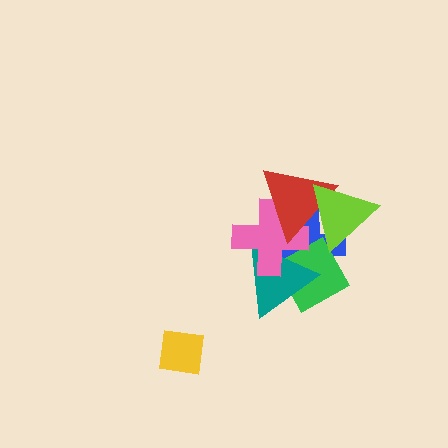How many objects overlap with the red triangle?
3 objects overlap with the red triangle.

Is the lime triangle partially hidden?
No, no other shape covers it.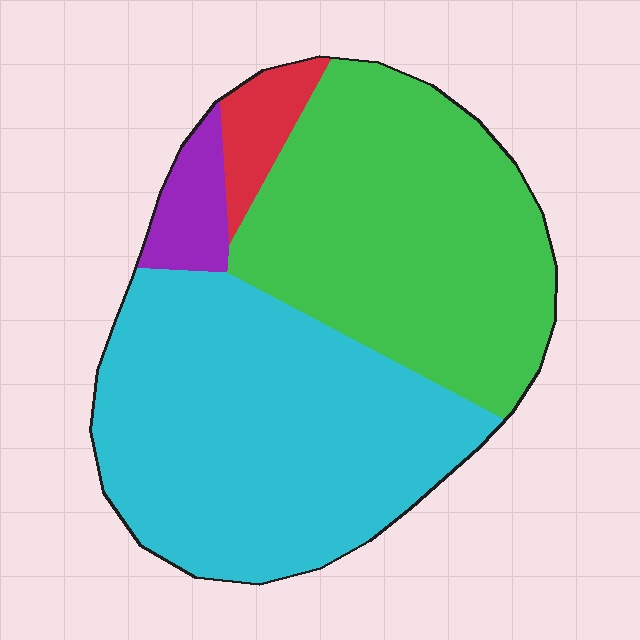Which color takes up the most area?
Cyan, at roughly 50%.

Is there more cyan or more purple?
Cyan.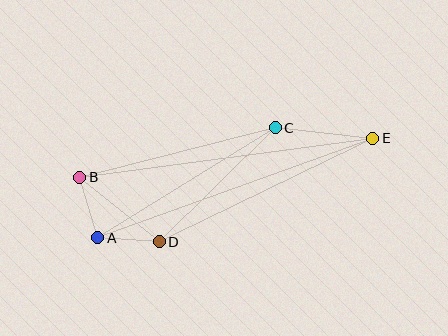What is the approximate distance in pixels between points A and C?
The distance between A and C is approximately 209 pixels.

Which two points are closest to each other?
Points A and D are closest to each other.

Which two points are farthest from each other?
Points B and E are farthest from each other.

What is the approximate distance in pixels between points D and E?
The distance between D and E is approximately 237 pixels.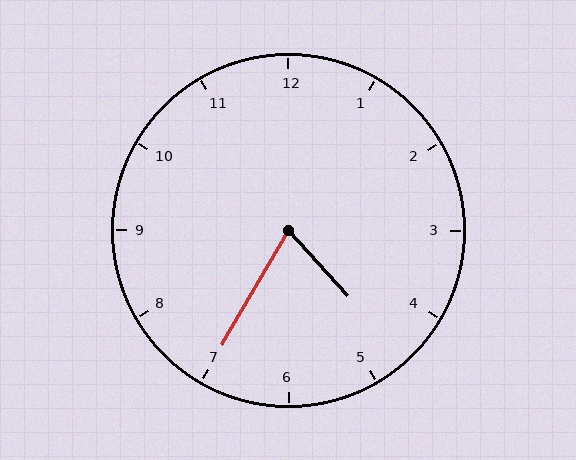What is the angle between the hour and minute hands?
Approximately 72 degrees.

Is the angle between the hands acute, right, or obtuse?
It is acute.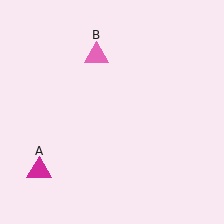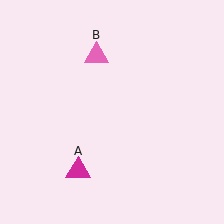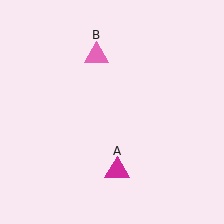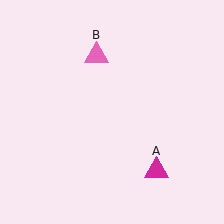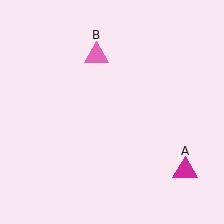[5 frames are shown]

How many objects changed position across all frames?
1 object changed position: magenta triangle (object A).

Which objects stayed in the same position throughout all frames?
Pink triangle (object B) remained stationary.